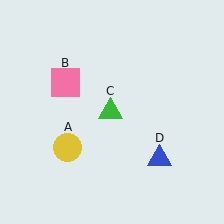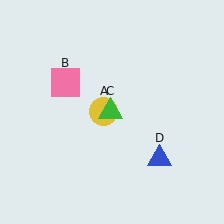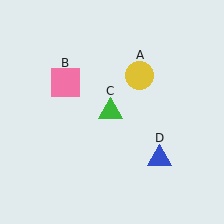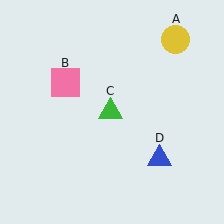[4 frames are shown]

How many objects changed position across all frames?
1 object changed position: yellow circle (object A).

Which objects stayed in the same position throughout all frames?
Pink square (object B) and green triangle (object C) and blue triangle (object D) remained stationary.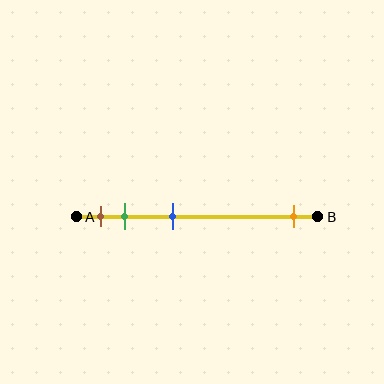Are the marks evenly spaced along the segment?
No, the marks are not evenly spaced.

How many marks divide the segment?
There are 4 marks dividing the segment.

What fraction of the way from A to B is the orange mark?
The orange mark is approximately 90% (0.9) of the way from A to B.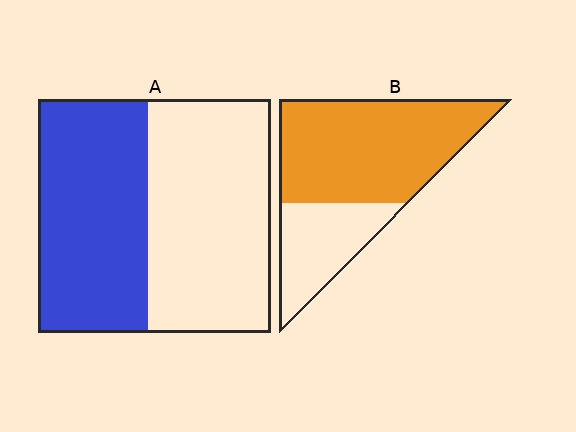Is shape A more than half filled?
Roughly half.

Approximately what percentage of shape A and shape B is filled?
A is approximately 45% and B is approximately 70%.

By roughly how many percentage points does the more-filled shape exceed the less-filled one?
By roughly 20 percentage points (B over A).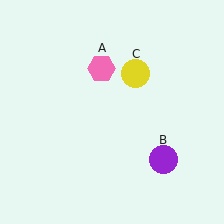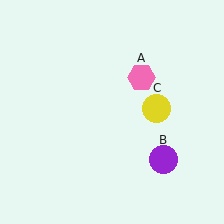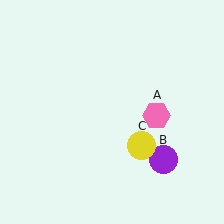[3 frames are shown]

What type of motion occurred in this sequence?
The pink hexagon (object A), yellow circle (object C) rotated clockwise around the center of the scene.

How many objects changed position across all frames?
2 objects changed position: pink hexagon (object A), yellow circle (object C).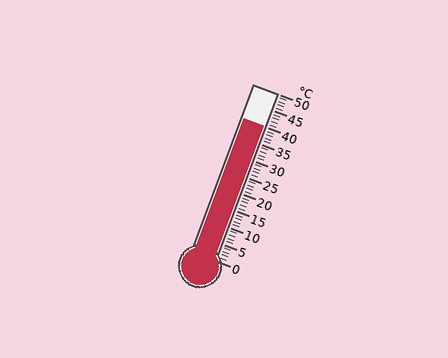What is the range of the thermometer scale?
The thermometer scale ranges from 0°C to 50°C.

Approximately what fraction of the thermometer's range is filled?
The thermometer is filled to approximately 80% of its range.